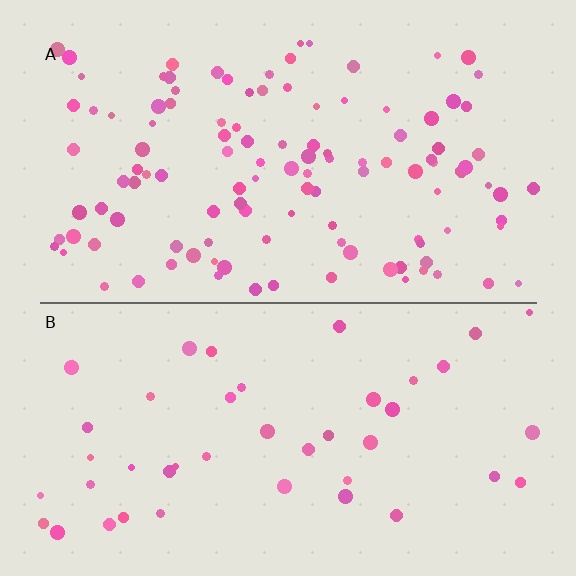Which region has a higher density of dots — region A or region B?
A (the top).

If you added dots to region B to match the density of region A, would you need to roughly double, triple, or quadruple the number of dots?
Approximately triple.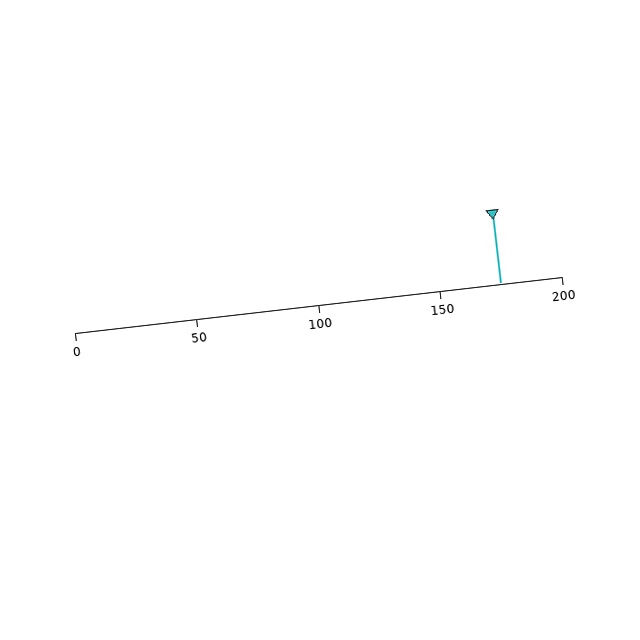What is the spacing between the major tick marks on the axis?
The major ticks are spaced 50 apart.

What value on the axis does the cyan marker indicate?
The marker indicates approximately 175.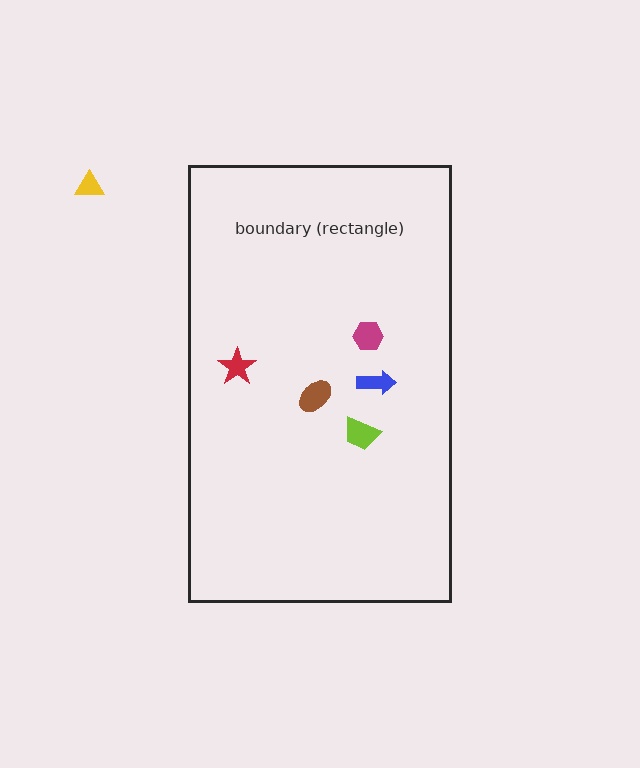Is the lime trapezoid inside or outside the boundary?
Inside.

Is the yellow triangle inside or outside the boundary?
Outside.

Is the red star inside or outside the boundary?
Inside.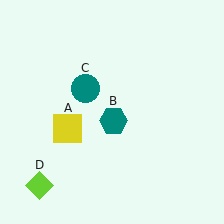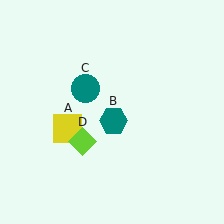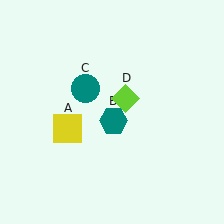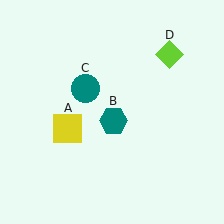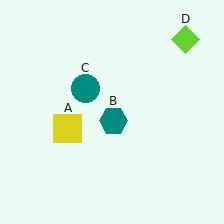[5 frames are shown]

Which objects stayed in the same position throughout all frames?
Yellow square (object A) and teal hexagon (object B) and teal circle (object C) remained stationary.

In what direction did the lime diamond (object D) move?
The lime diamond (object D) moved up and to the right.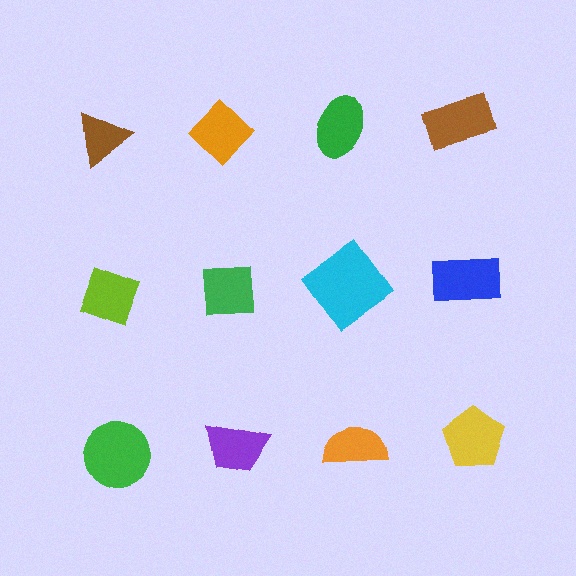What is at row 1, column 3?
A green ellipse.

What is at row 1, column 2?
An orange diamond.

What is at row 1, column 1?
A brown triangle.